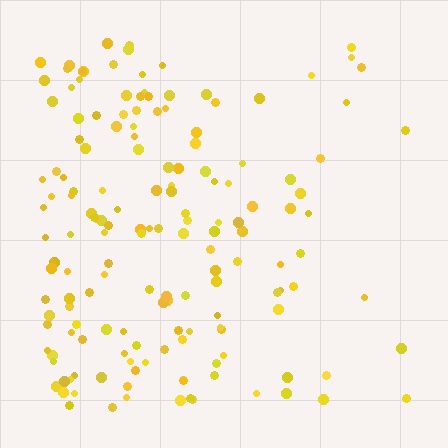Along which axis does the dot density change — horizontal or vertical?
Horizontal.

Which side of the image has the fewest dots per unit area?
The right.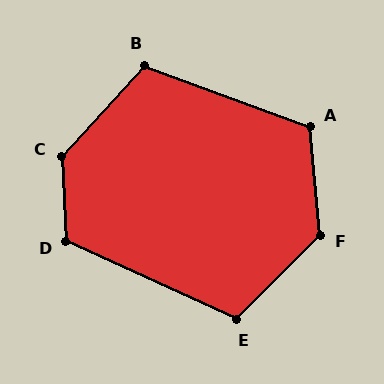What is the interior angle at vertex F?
Approximately 130 degrees (obtuse).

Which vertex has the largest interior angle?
C, at approximately 135 degrees.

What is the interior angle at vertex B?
Approximately 112 degrees (obtuse).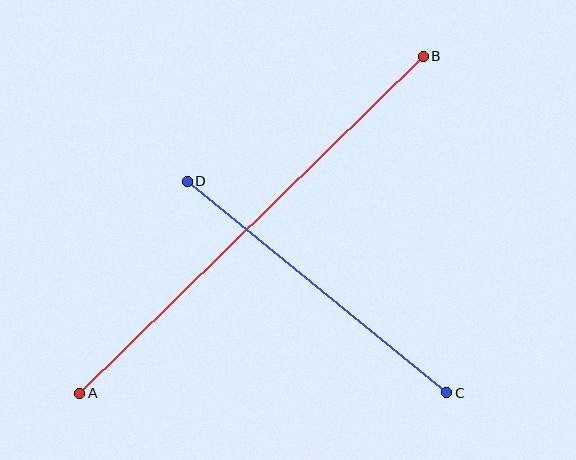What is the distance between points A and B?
The distance is approximately 481 pixels.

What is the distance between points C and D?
The distance is approximately 335 pixels.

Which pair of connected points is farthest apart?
Points A and B are farthest apart.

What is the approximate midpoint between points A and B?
The midpoint is at approximately (252, 225) pixels.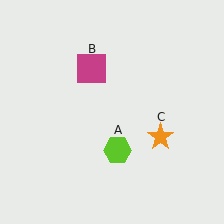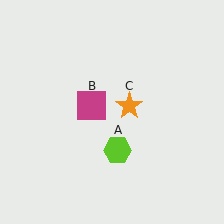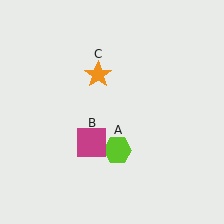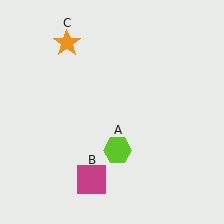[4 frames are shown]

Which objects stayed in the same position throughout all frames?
Lime hexagon (object A) remained stationary.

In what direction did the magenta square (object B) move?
The magenta square (object B) moved down.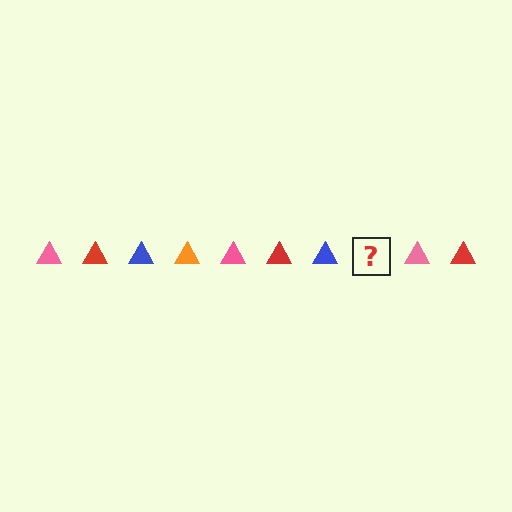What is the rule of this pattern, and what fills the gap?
The rule is that the pattern cycles through pink, red, blue, orange triangles. The gap should be filled with an orange triangle.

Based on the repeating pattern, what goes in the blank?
The blank should be an orange triangle.